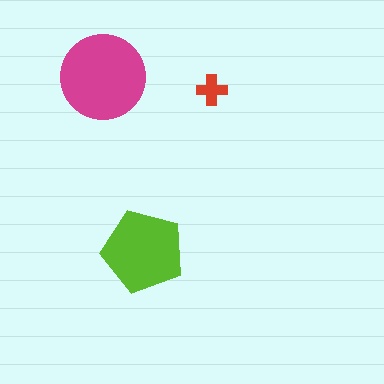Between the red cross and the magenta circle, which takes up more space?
The magenta circle.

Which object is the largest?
The magenta circle.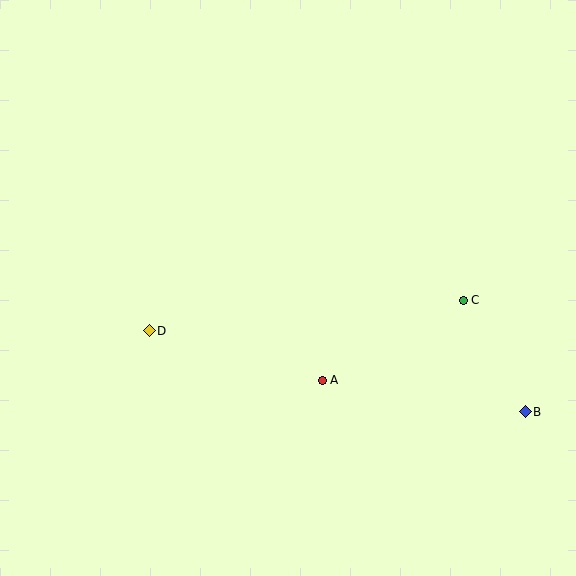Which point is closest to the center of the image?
Point A at (322, 380) is closest to the center.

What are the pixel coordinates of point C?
Point C is at (463, 300).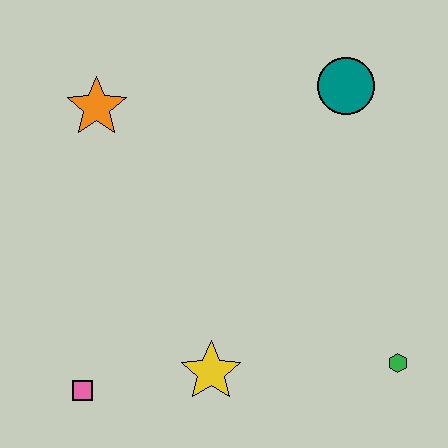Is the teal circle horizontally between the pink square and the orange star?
No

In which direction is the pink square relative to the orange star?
The pink square is below the orange star.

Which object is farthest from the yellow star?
The teal circle is farthest from the yellow star.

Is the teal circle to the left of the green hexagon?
Yes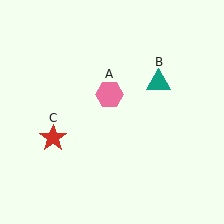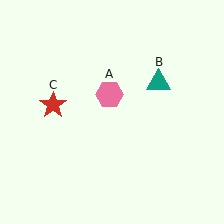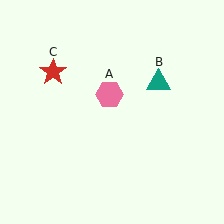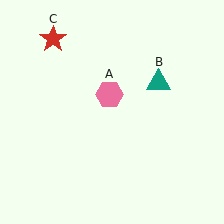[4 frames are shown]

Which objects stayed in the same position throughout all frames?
Pink hexagon (object A) and teal triangle (object B) remained stationary.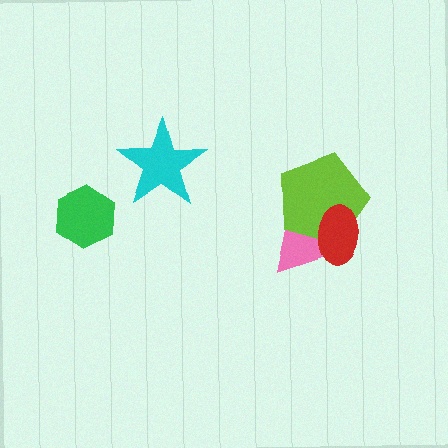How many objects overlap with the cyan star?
0 objects overlap with the cyan star.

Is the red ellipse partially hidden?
No, no other shape covers it.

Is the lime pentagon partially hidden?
Yes, it is partially covered by another shape.